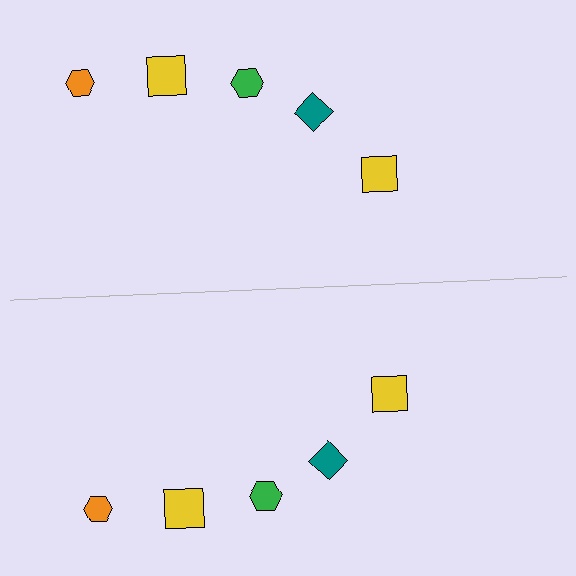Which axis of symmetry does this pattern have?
The pattern has a horizontal axis of symmetry running through the center of the image.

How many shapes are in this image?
There are 10 shapes in this image.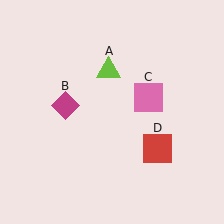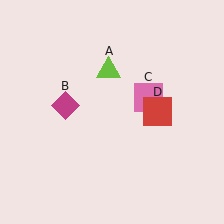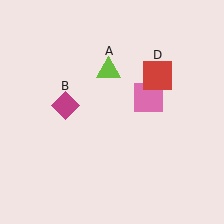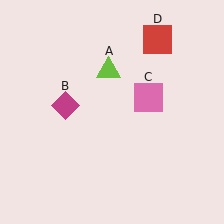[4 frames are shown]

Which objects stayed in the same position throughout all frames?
Lime triangle (object A) and magenta diamond (object B) and pink square (object C) remained stationary.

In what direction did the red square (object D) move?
The red square (object D) moved up.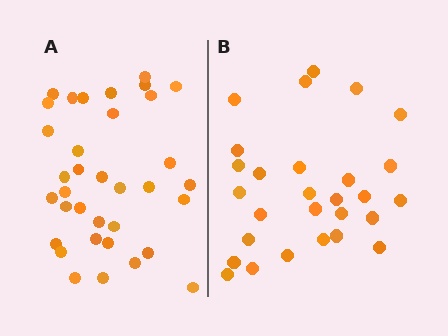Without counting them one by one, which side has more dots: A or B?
Region A (the left region) has more dots.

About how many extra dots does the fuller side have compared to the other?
Region A has roughly 8 or so more dots than region B.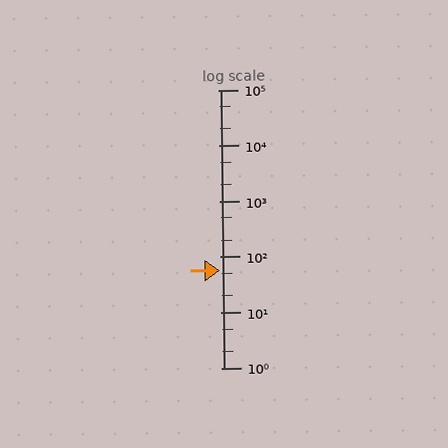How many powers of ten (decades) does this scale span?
The scale spans 5 decades, from 1 to 100000.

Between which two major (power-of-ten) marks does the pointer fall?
The pointer is between 10 and 100.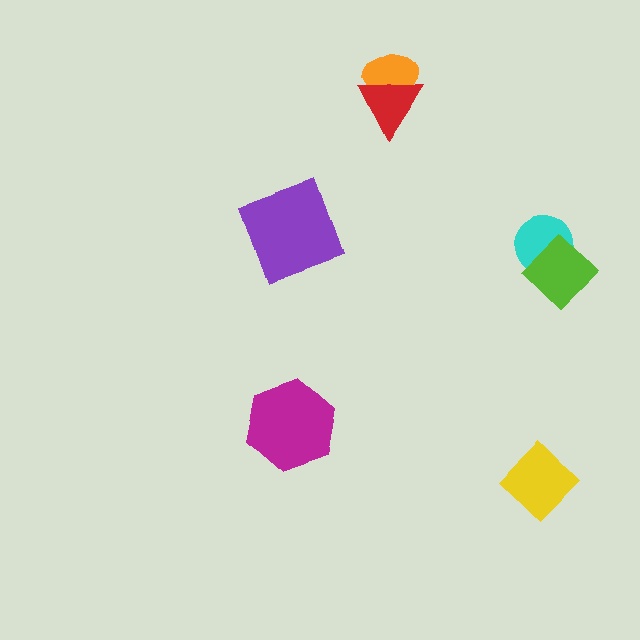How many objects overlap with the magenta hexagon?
0 objects overlap with the magenta hexagon.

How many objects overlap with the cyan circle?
1 object overlaps with the cyan circle.